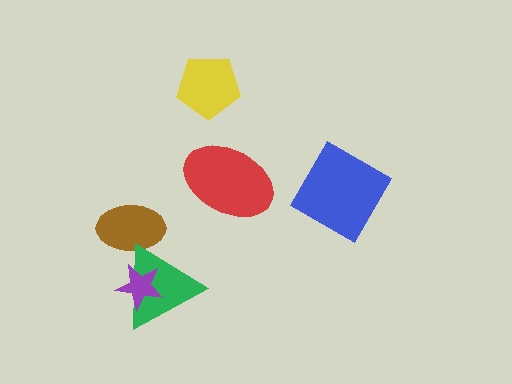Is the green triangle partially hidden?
Yes, it is partially covered by another shape.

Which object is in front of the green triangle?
The purple star is in front of the green triangle.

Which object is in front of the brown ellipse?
The green triangle is in front of the brown ellipse.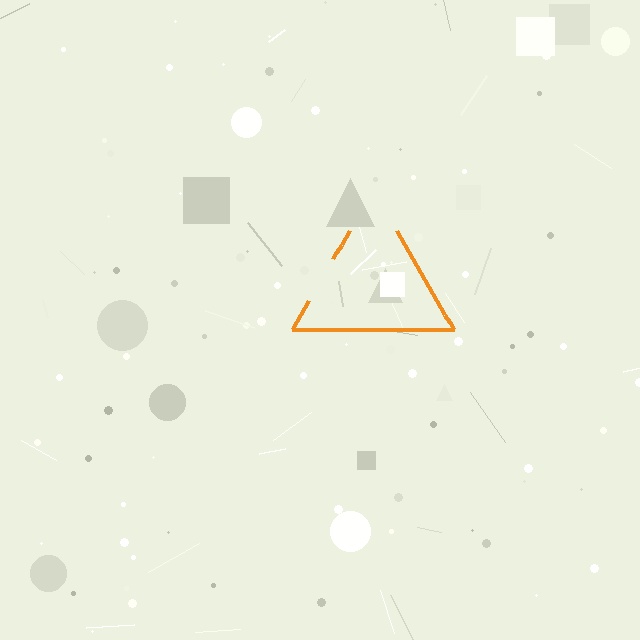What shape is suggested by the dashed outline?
The dashed outline suggests a triangle.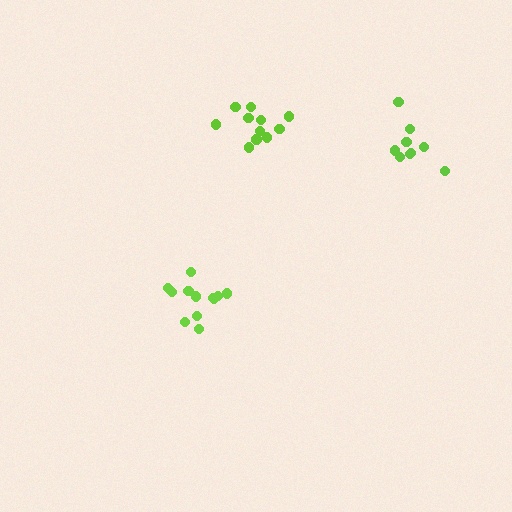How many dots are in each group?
Group 1: 11 dots, Group 2: 9 dots, Group 3: 12 dots (32 total).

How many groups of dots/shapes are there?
There are 3 groups.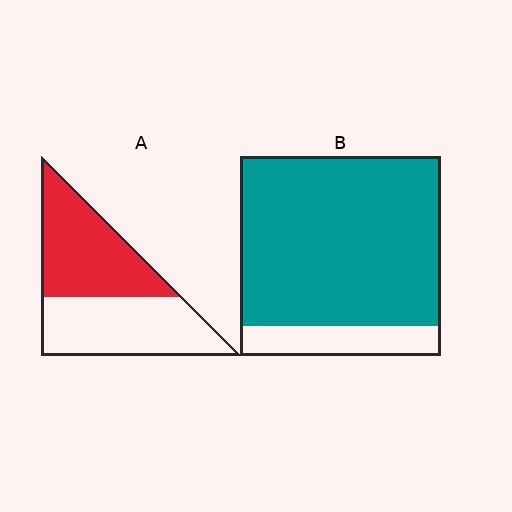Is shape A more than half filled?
Roughly half.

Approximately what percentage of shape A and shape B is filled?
A is approximately 50% and B is approximately 85%.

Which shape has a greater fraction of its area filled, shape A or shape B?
Shape B.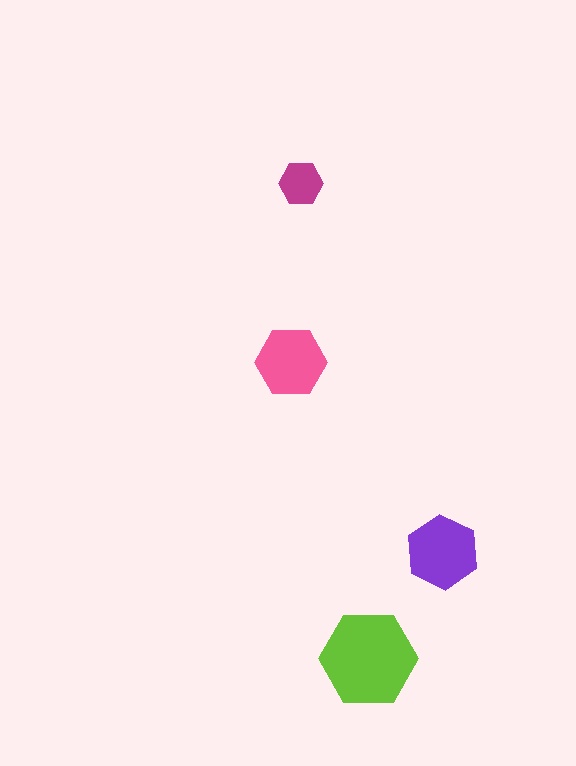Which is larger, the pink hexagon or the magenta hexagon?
The pink one.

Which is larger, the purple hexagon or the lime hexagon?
The lime one.